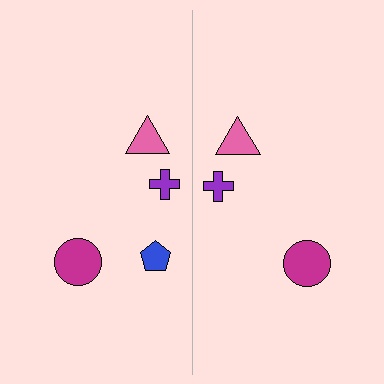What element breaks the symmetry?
A blue pentagon is missing from the right side.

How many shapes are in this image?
There are 7 shapes in this image.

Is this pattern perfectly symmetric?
No, the pattern is not perfectly symmetric. A blue pentagon is missing from the right side.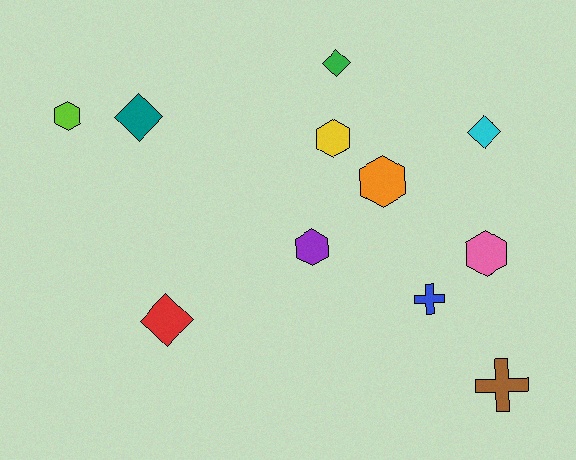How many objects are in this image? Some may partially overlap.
There are 11 objects.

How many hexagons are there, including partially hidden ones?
There are 5 hexagons.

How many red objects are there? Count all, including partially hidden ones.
There is 1 red object.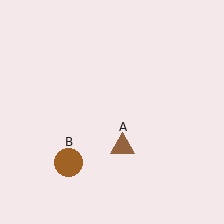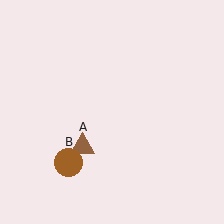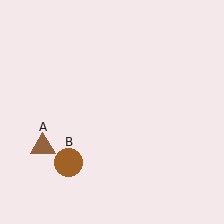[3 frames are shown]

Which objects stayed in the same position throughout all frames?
Brown circle (object B) remained stationary.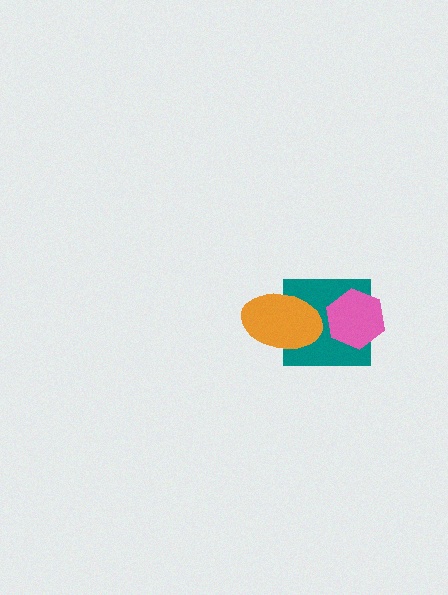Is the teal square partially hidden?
Yes, it is partially covered by another shape.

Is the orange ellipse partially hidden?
No, no other shape covers it.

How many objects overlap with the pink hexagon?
1 object overlaps with the pink hexagon.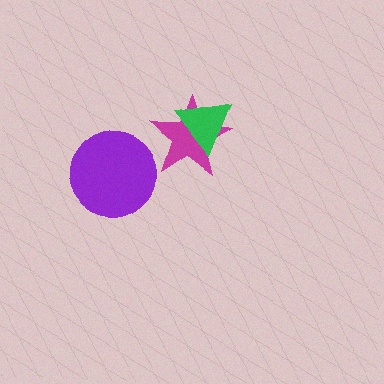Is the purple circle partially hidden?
No, no other shape covers it.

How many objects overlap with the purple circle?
0 objects overlap with the purple circle.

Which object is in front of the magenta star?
The green triangle is in front of the magenta star.